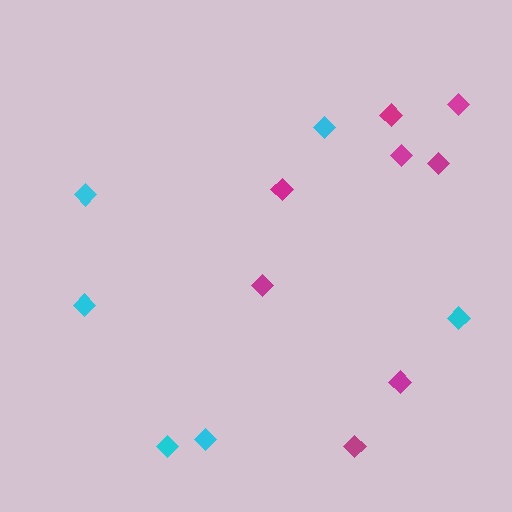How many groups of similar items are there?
There are 2 groups: one group of magenta diamonds (8) and one group of cyan diamonds (6).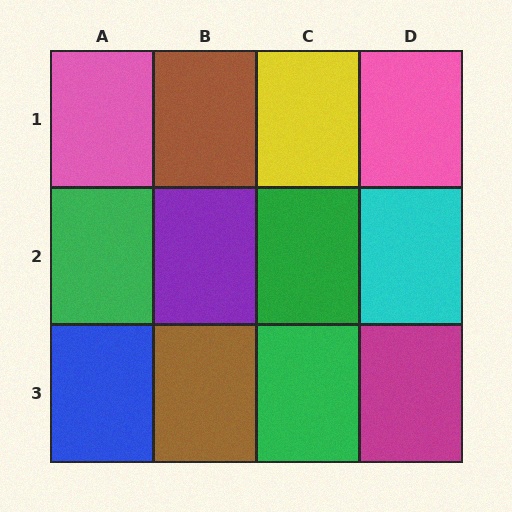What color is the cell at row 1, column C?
Yellow.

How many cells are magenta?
1 cell is magenta.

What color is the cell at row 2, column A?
Green.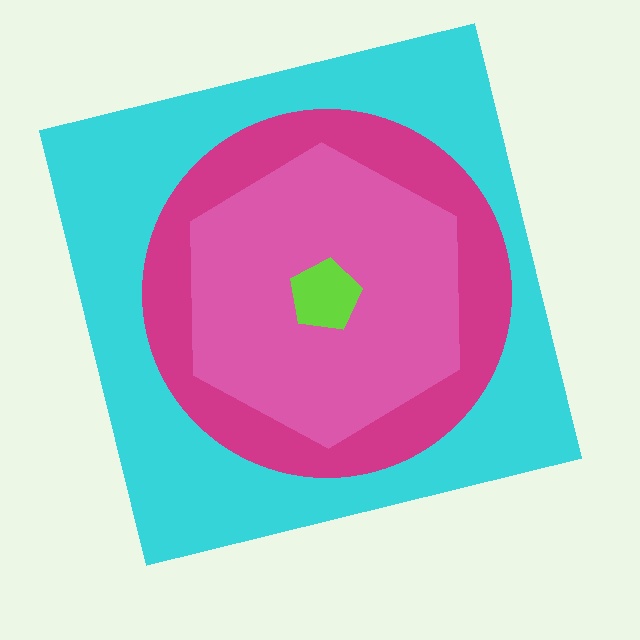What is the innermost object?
The lime pentagon.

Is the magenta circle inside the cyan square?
Yes.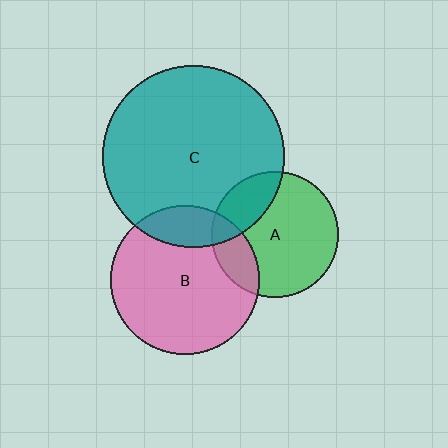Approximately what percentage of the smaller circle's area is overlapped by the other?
Approximately 25%.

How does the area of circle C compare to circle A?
Approximately 2.1 times.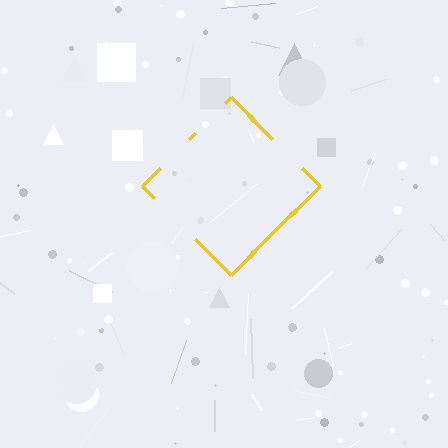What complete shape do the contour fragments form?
The contour fragments form a diamond.